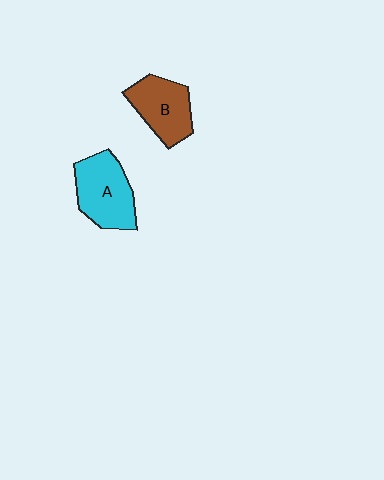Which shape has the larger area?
Shape A (cyan).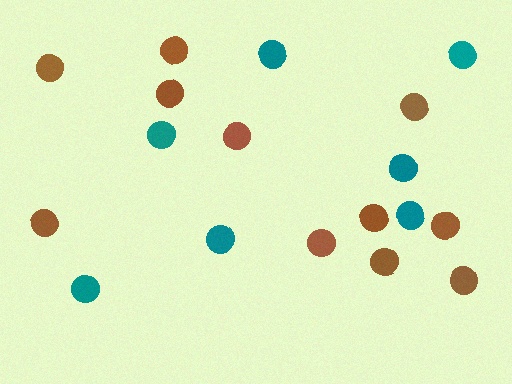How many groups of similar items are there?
There are 2 groups: one group of brown circles (11) and one group of teal circles (7).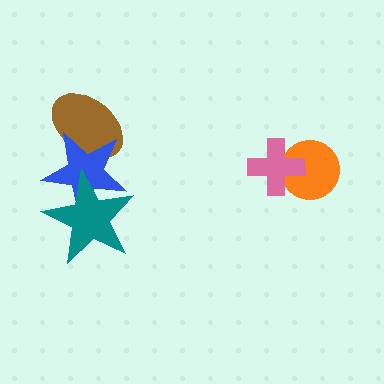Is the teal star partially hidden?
No, no other shape covers it.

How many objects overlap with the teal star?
1 object overlaps with the teal star.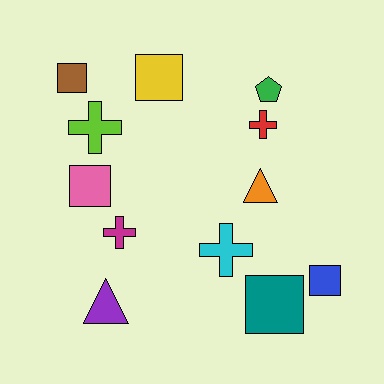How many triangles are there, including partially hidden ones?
There are 2 triangles.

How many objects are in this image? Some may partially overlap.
There are 12 objects.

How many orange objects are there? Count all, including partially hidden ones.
There is 1 orange object.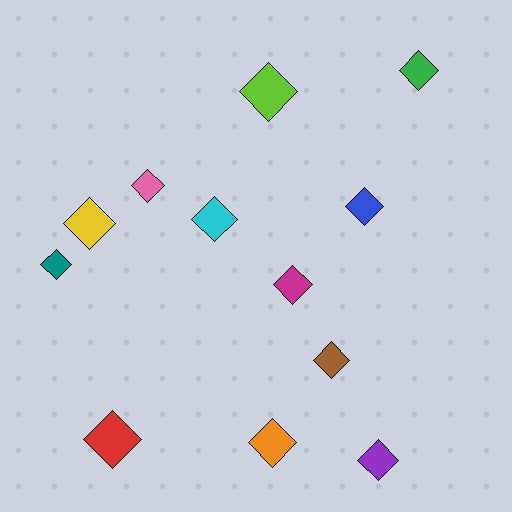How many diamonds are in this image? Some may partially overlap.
There are 12 diamonds.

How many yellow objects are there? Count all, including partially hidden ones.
There is 1 yellow object.